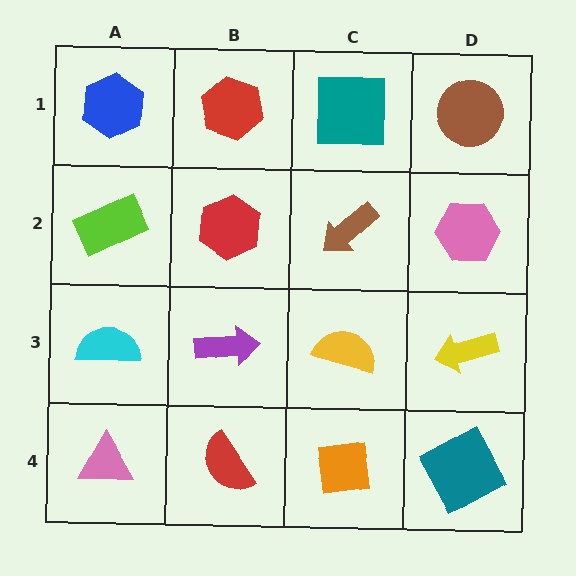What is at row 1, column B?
A red hexagon.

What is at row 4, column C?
An orange square.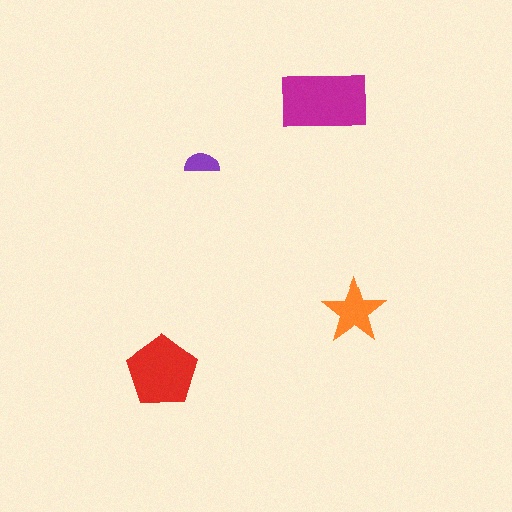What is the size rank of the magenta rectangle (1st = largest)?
1st.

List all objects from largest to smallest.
The magenta rectangle, the red pentagon, the orange star, the purple semicircle.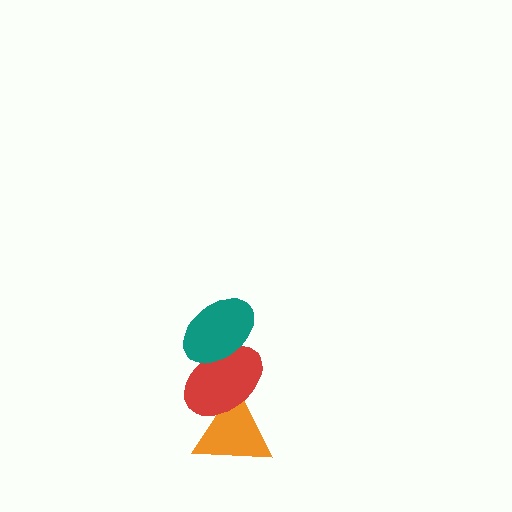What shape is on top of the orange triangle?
The red ellipse is on top of the orange triangle.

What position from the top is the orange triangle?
The orange triangle is 3rd from the top.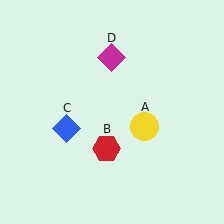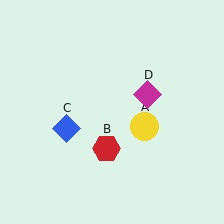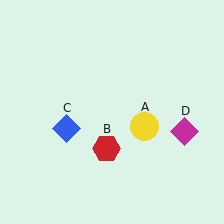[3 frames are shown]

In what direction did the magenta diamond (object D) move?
The magenta diamond (object D) moved down and to the right.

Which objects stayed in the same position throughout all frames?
Yellow circle (object A) and red hexagon (object B) and blue diamond (object C) remained stationary.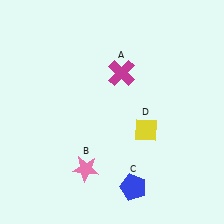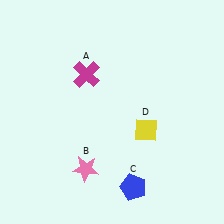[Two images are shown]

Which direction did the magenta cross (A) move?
The magenta cross (A) moved left.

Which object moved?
The magenta cross (A) moved left.